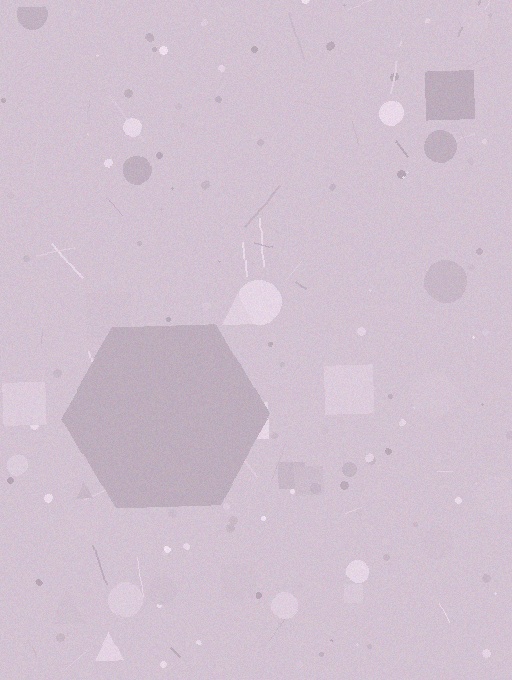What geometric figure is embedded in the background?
A hexagon is embedded in the background.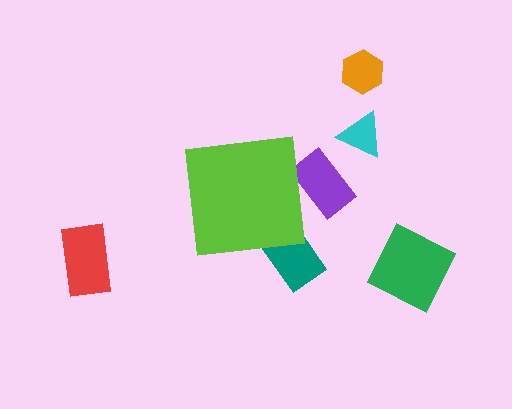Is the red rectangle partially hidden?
No, the red rectangle is fully visible.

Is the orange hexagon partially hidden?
No, the orange hexagon is fully visible.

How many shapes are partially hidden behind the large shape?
2 shapes are partially hidden.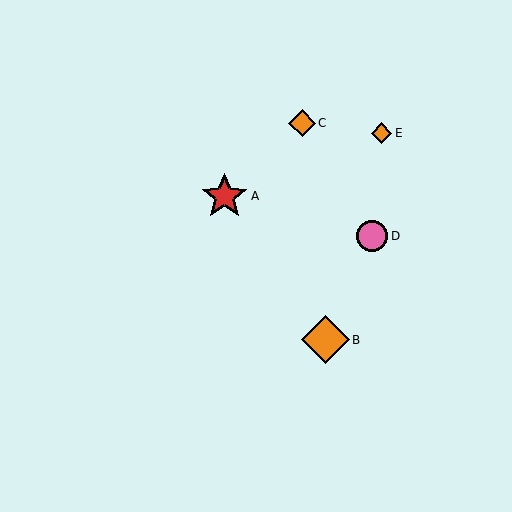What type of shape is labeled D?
Shape D is a pink circle.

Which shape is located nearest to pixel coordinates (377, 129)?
The orange diamond (labeled E) at (382, 133) is nearest to that location.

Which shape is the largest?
The orange diamond (labeled B) is the largest.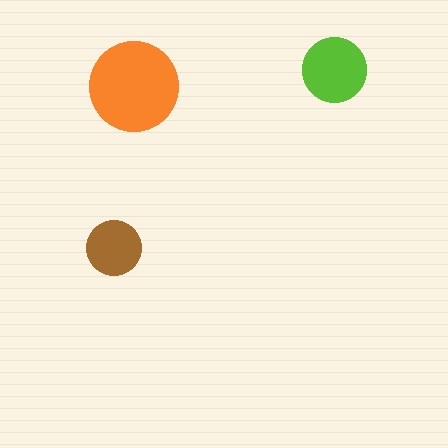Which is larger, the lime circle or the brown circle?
The lime one.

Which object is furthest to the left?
The brown circle is leftmost.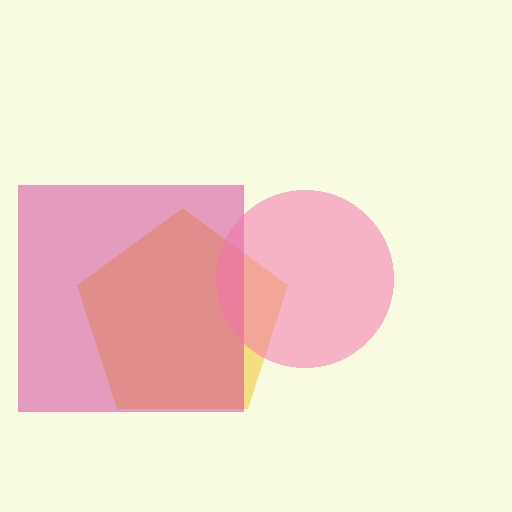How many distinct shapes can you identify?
There are 3 distinct shapes: a yellow pentagon, a magenta square, a pink circle.